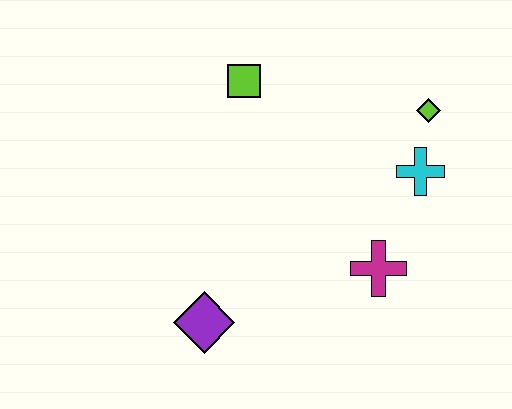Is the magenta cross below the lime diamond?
Yes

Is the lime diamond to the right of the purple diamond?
Yes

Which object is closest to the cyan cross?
The lime diamond is closest to the cyan cross.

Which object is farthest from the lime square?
The purple diamond is farthest from the lime square.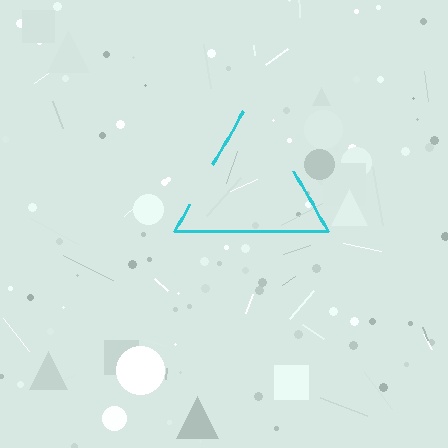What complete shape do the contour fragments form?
The contour fragments form a triangle.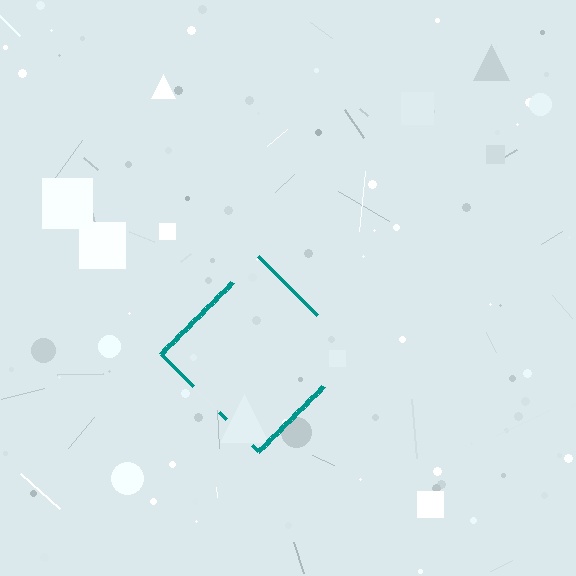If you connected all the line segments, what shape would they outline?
They would outline a diamond.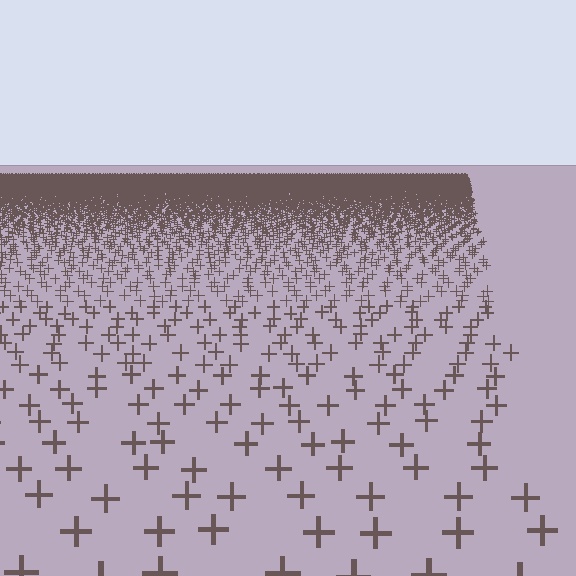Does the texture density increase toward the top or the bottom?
Density increases toward the top.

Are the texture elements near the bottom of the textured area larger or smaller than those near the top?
Larger. Near the bottom, elements are closer to the viewer and appear at a bigger on-screen size.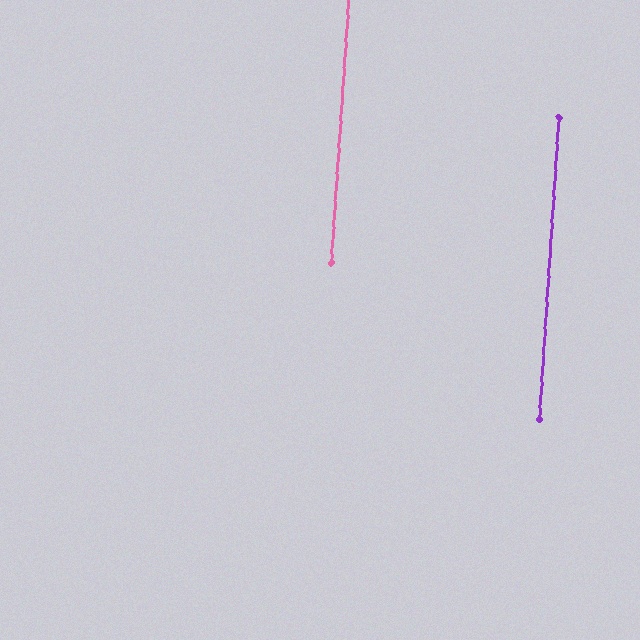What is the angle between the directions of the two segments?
Approximately 0 degrees.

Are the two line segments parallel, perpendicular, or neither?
Parallel — their directions differ by only 0.0°.